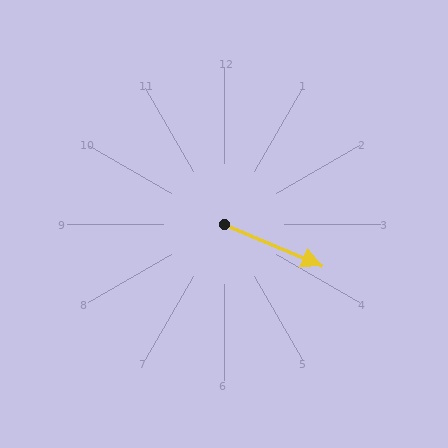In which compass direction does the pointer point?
Southeast.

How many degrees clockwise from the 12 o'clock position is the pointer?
Approximately 113 degrees.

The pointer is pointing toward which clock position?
Roughly 4 o'clock.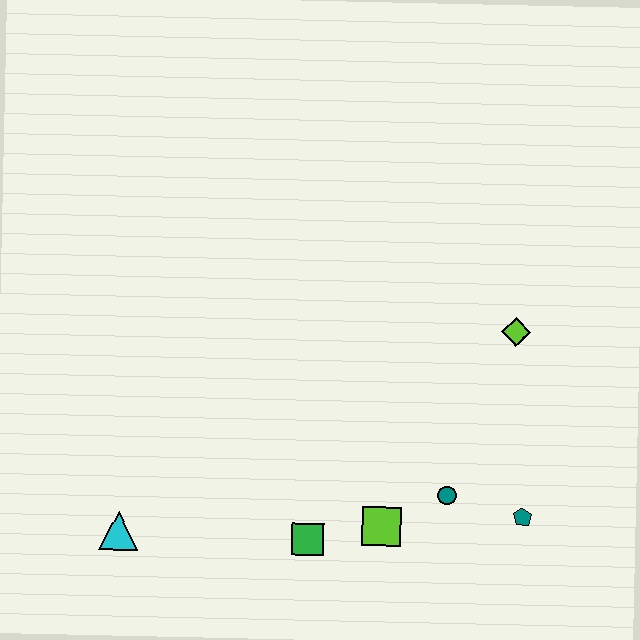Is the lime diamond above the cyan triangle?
Yes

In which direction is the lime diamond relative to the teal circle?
The lime diamond is above the teal circle.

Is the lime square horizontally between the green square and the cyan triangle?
No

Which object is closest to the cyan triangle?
The green square is closest to the cyan triangle.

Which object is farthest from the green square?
The lime diamond is farthest from the green square.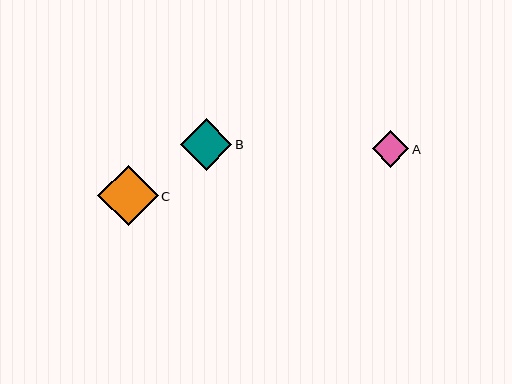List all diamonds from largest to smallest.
From largest to smallest: C, B, A.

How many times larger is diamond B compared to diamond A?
Diamond B is approximately 1.4 times the size of diamond A.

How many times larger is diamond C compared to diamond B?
Diamond C is approximately 1.2 times the size of diamond B.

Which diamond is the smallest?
Diamond A is the smallest with a size of approximately 37 pixels.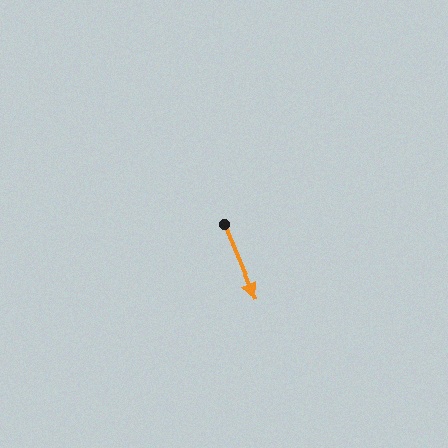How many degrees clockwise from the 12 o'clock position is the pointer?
Approximately 157 degrees.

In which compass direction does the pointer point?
Southeast.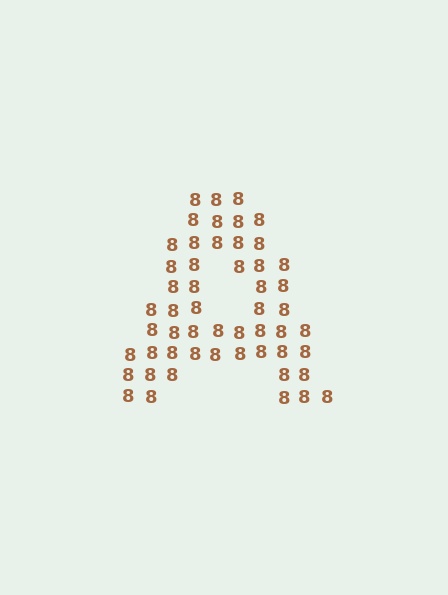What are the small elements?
The small elements are digit 8's.